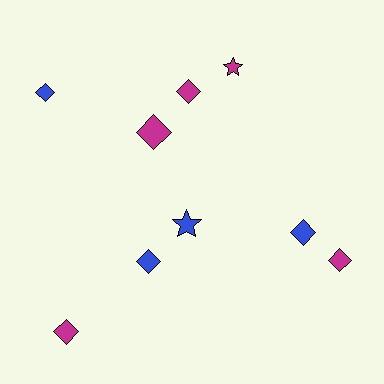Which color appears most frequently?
Magenta, with 5 objects.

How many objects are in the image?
There are 9 objects.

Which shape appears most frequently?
Diamond, with 7 objects.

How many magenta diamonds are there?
There are 4 magenta diamonds.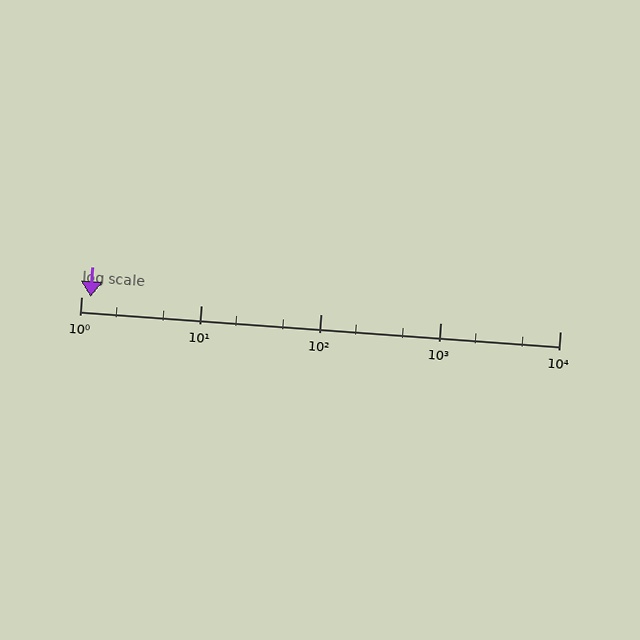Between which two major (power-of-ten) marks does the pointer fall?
The pointer is between 1 and 10.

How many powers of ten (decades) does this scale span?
The scale spans 4 decades, from 1 to 10000.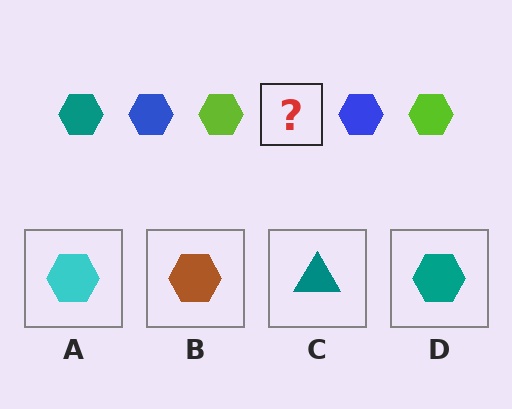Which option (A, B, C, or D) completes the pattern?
D.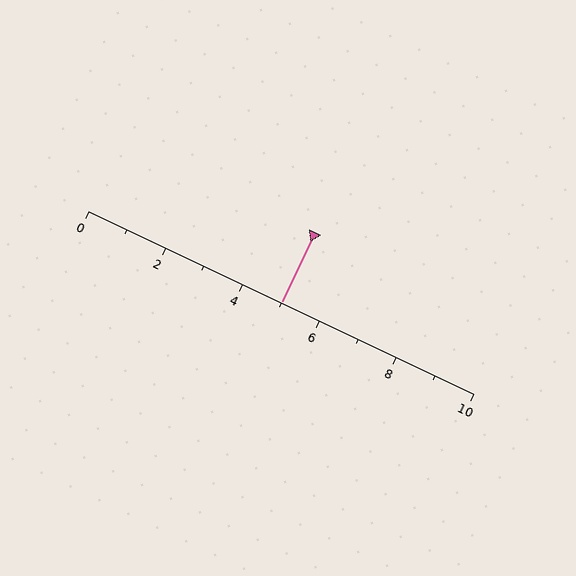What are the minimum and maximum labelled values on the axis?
The axis runs from 0 to 10.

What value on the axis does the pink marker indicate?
The marker indicates approximately 5.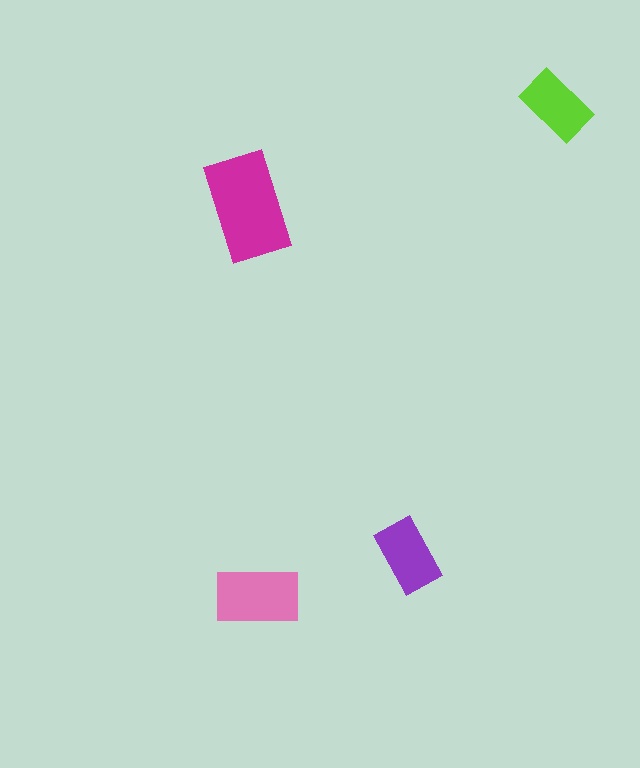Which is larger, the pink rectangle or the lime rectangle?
The pink one.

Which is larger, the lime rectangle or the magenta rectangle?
The magenta one.